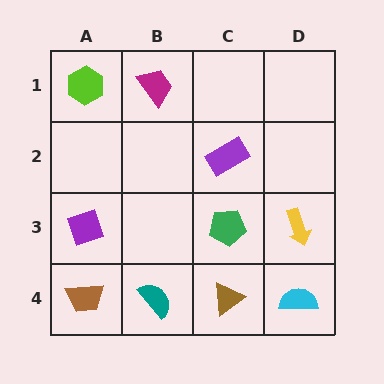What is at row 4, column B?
A teal semicircle.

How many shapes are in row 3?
3 shapes.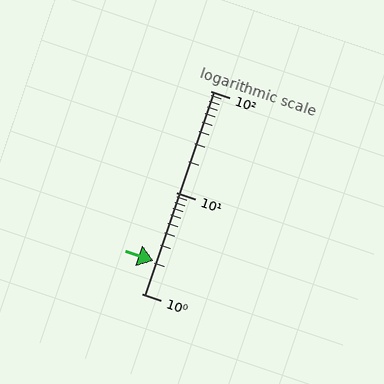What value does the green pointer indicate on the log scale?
The pointer indicates approximately 2.1.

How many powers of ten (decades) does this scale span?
The scale spans 2 decades, from 1 to 100.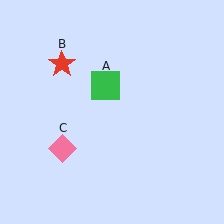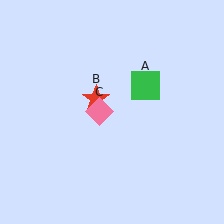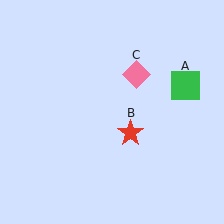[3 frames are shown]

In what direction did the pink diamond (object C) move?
The pink diamond (object C) moved up and to the right.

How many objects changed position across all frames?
3 objects changed position: green square (object A), red star (object B), pink diamond (object C).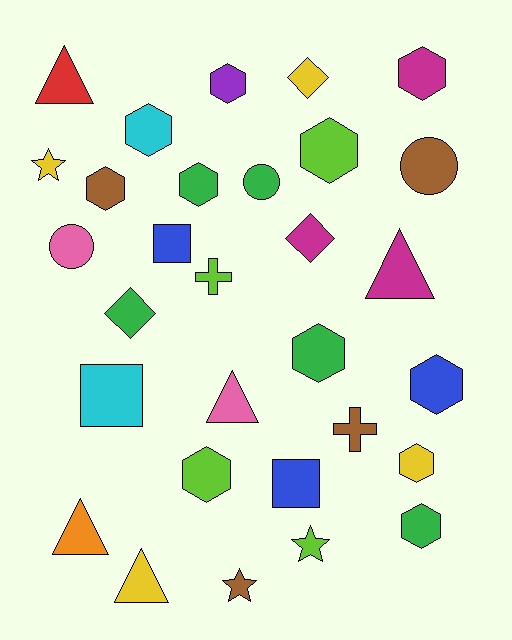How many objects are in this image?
There are 30 objects.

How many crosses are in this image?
There are 2 crosses.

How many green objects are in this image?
There are 5 green objects.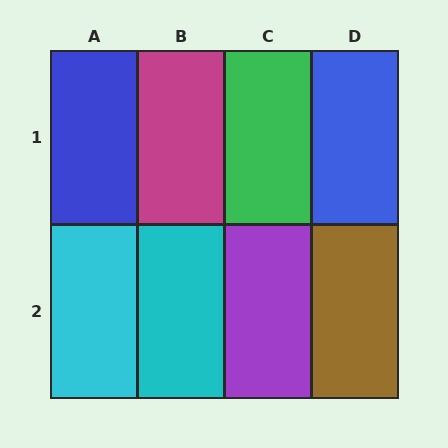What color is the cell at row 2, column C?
Purple.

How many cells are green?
1 cell is green.